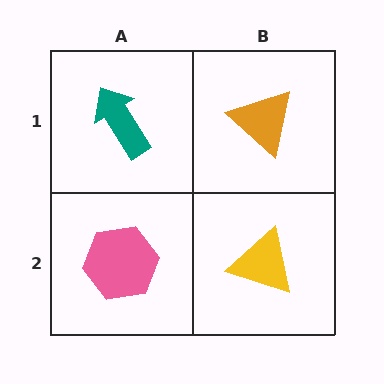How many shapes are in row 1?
2 shapes.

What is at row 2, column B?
A yellow triangle.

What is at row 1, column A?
A teal arrow.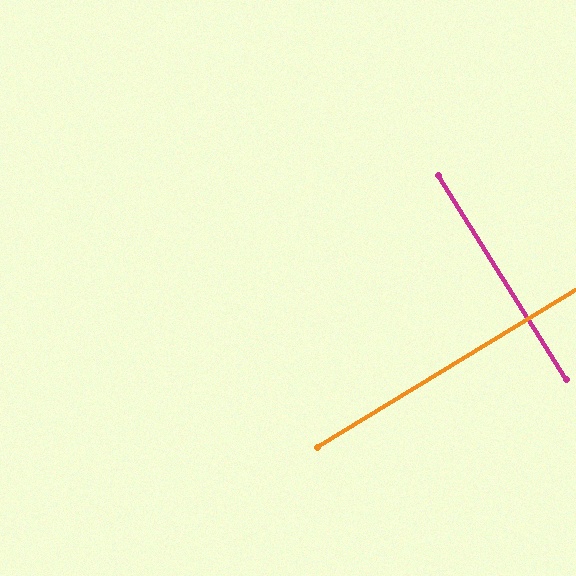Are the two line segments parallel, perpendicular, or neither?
Perpendicular — they meet at approximately 89°.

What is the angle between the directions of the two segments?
Approximately 89 degrees.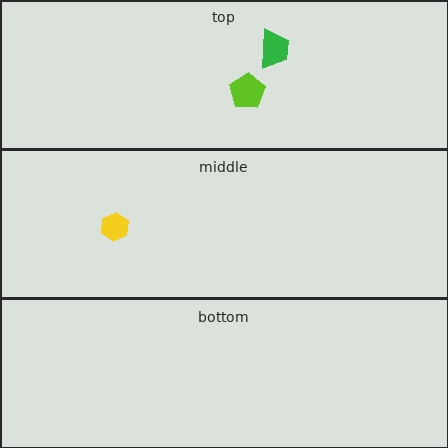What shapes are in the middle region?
The yellow hexagon.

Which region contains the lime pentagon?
The top region.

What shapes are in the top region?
The lime pentagon, the green trapezoid.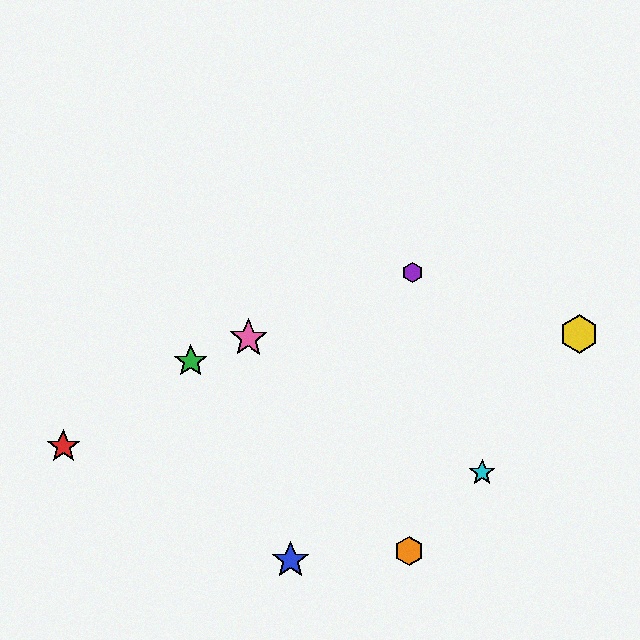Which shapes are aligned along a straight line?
The green star, the purple hexagon, the pink star are aligned along a straight line.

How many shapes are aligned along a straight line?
3 shapes (the green star, the purple hexagon, the pink star) are aligned along a straight line.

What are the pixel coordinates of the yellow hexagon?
The yellow hexagon is at (579, 334).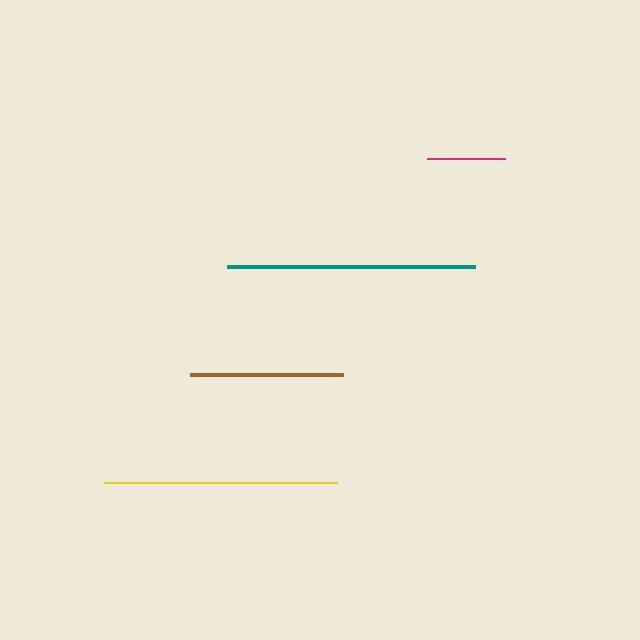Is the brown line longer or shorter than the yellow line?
The yellow line is longer than the brown line.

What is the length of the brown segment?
The brown segment is approximately 153 pixels long.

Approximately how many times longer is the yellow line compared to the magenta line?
The yellow line is approximately 3.0 times the length of the magenta line.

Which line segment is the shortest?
The magenta line is the shortest at approximately 78 pixels.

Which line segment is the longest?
The teal line is the longest at approximately 248 pixels.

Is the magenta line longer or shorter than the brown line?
The brown line is longer than the magenta line.